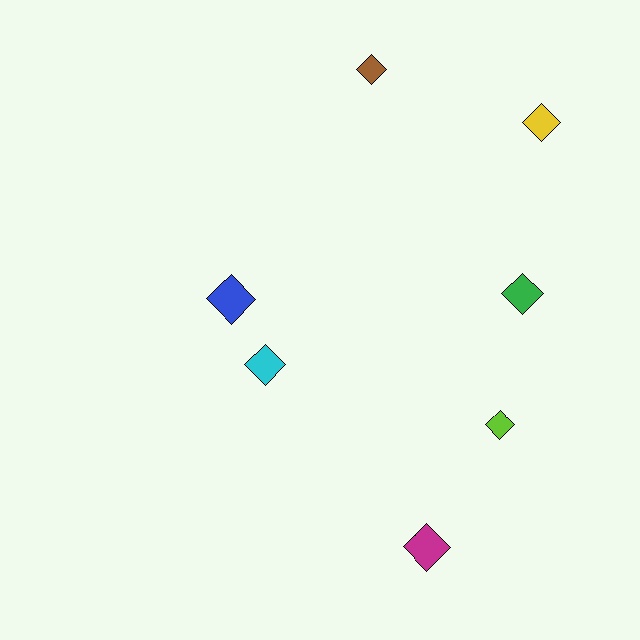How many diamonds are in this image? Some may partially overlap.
There are 7 diamonds.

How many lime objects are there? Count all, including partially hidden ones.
There is 1 lime object.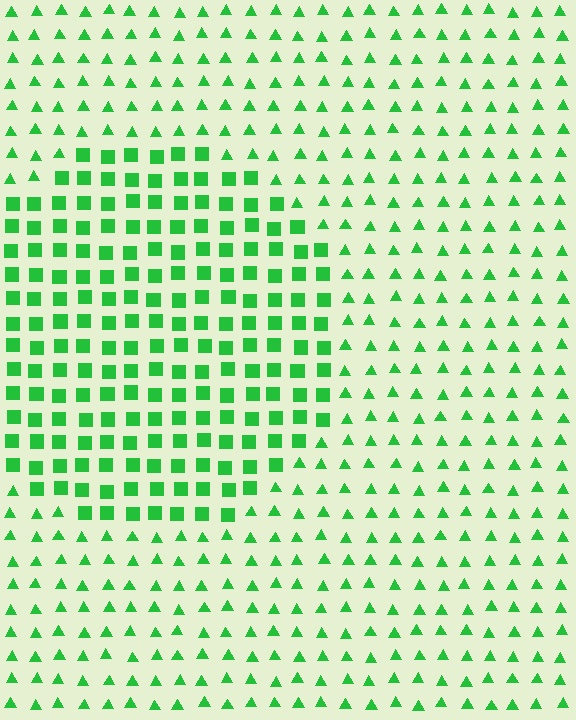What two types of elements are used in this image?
The image uses squares inside the circle region and triangles outside it.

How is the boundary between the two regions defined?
The boundary is defined by a change in element shape: squares inside vs. triangles outside. All elements share the same color and spacing.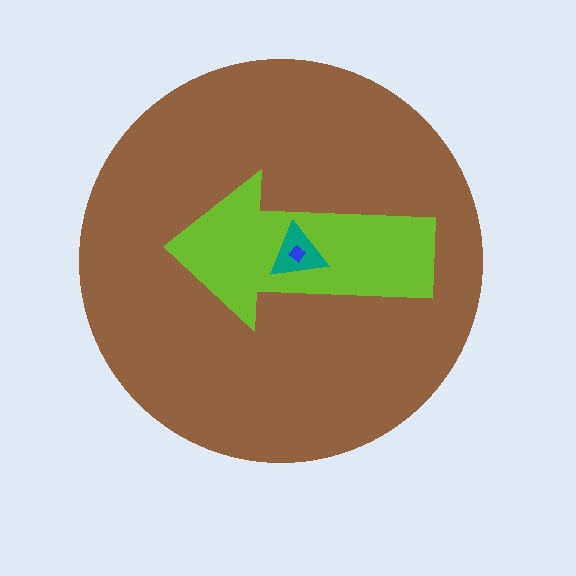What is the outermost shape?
The brown circle.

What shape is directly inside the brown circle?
The lime arrow.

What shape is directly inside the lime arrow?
The teal triangle.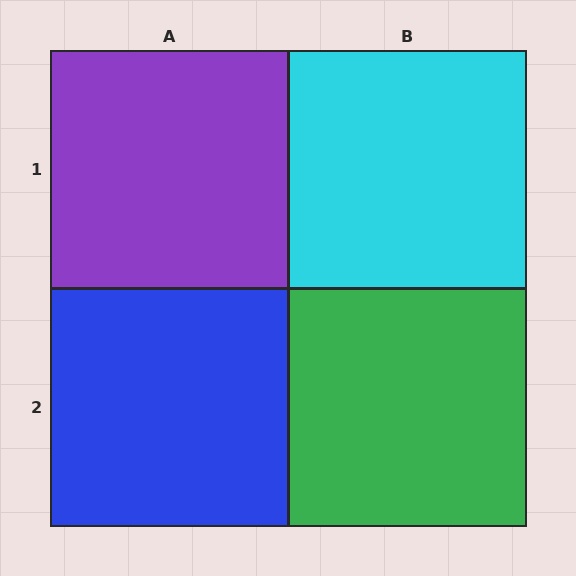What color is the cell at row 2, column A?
Blue.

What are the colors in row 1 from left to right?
Purple, cyan.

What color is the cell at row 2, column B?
Green.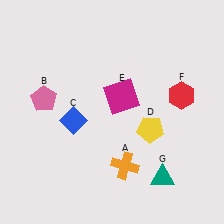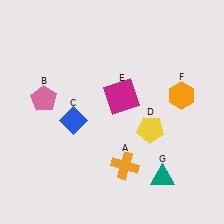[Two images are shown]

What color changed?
The hexagon (F) changed from red in Image 1 to orange in Image 2.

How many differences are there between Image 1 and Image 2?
There is 1 difference between the two images.